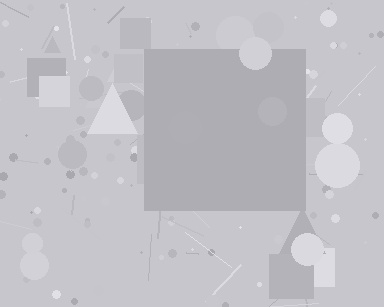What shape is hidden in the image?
A square is hidden in the image.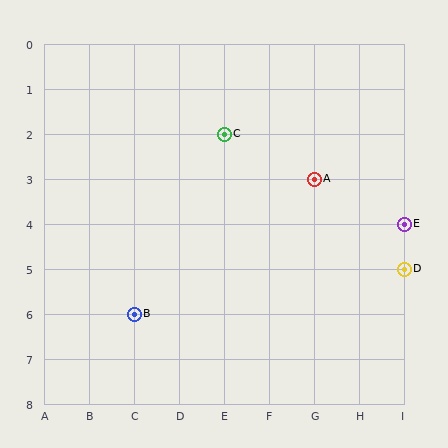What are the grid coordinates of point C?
Point C is at grid coordinates (E, 2).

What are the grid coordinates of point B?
Point B is at grid coordinates (C, 6).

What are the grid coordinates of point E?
Point E is at grid coordinates (I, 4).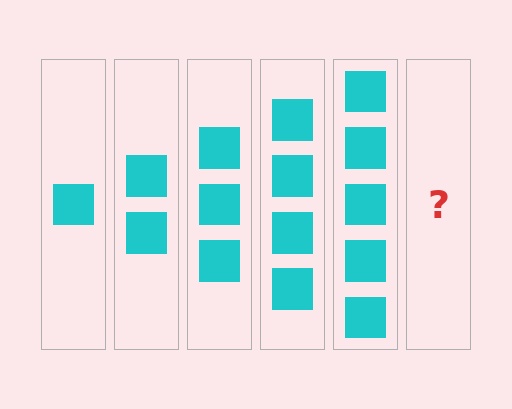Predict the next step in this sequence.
The next step is 6 squares.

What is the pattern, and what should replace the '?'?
The pattern is that each step adds one more square. The '?' should be 6 squares.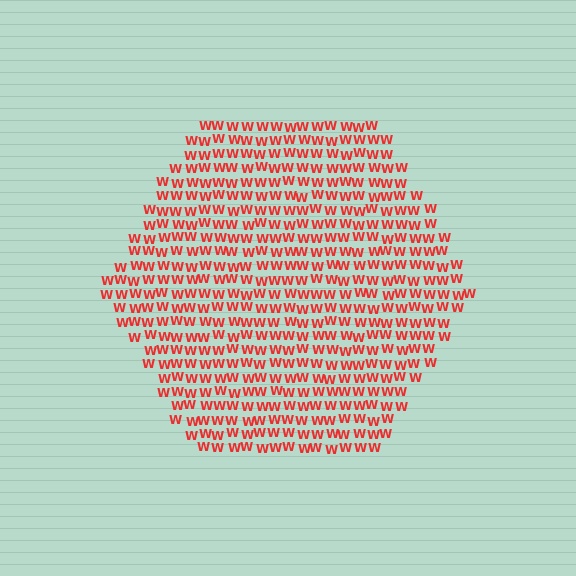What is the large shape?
The large shape is a hexagon.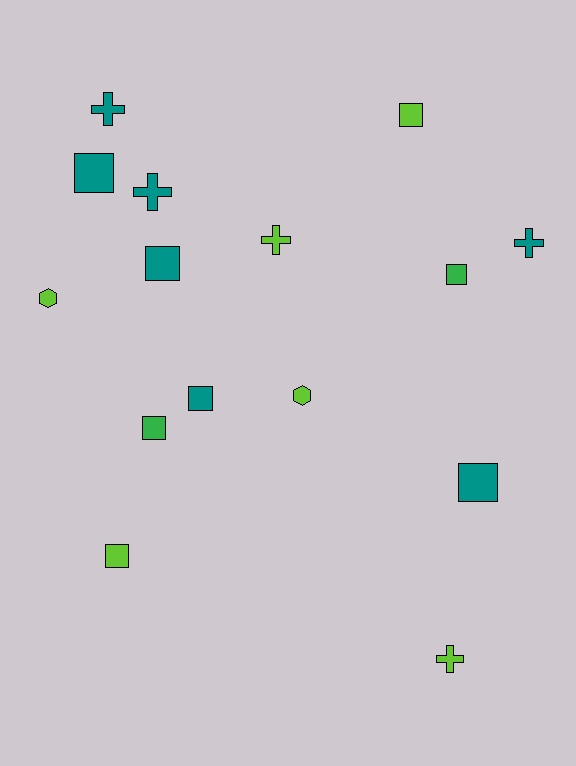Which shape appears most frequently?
Square, with 8 objects.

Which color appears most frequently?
Teal, with 7 objects.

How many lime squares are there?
There are 2 lime squares.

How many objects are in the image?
There are 15 objects.